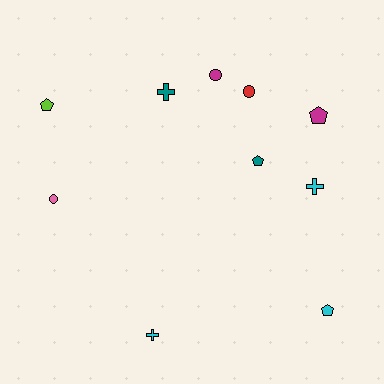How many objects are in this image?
There are 10 objects.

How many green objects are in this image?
There are no green objects.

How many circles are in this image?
There are 3 circles.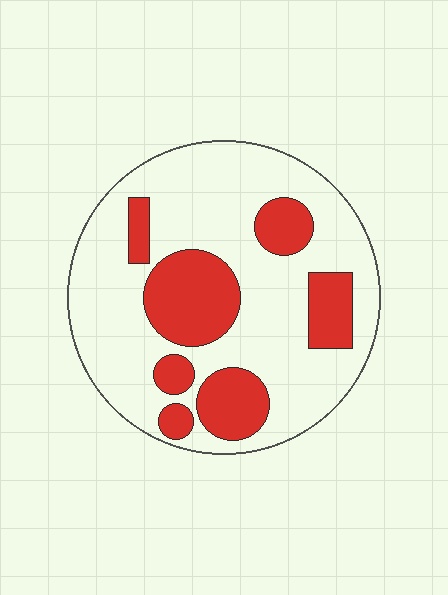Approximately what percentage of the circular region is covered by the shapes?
Approximately 30%.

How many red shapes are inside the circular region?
7.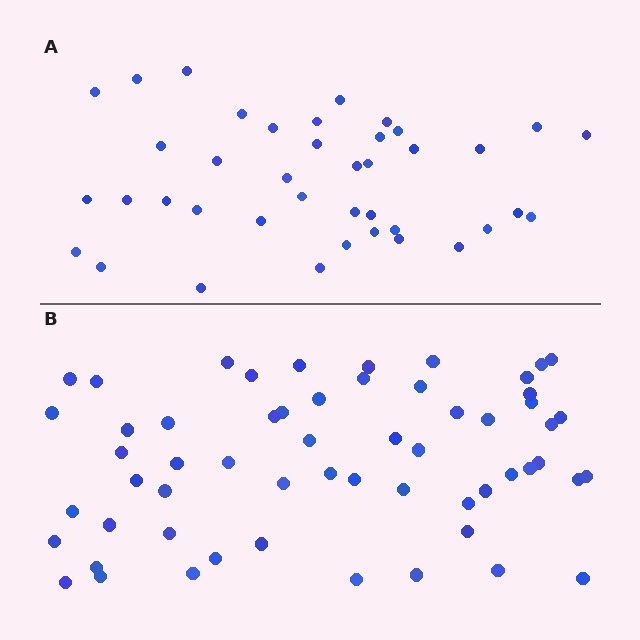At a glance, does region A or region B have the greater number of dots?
Region B (the bottom region) has more dots.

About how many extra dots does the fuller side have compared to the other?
Region B has approximately 20 more dots than region A.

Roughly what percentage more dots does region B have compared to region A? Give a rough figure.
About 45% more.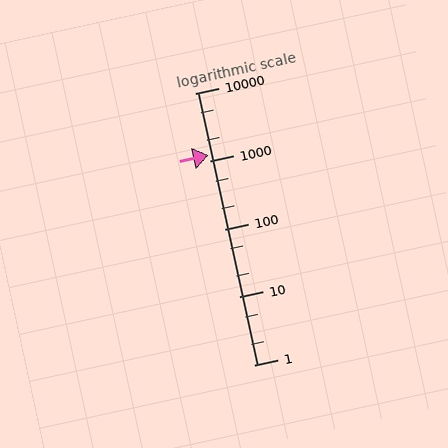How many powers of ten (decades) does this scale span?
The scale spans 4 decades, from 1 to 10000.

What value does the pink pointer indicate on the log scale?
The pointer indicates approximately 1200.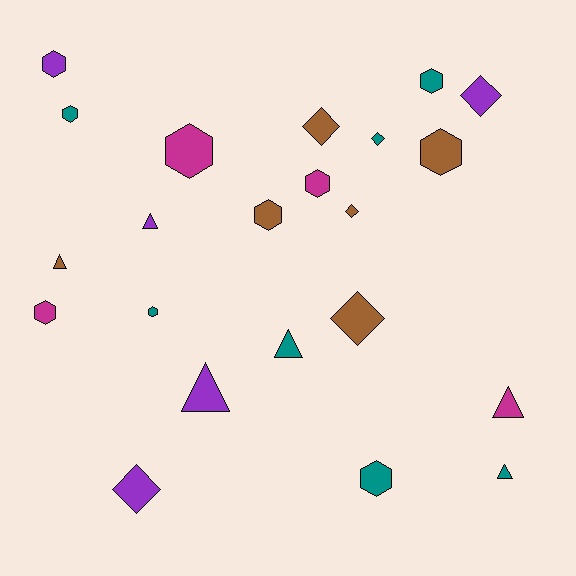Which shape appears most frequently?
Hexagon, with 10 objects.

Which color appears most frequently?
Teal, with 7 objects.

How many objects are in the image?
There are 22 objects.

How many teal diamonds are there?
There is 1 teal diamond.